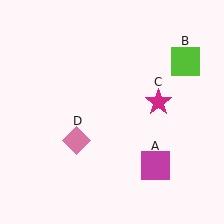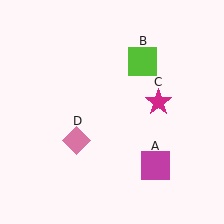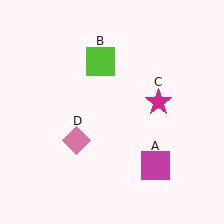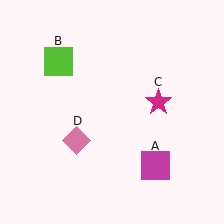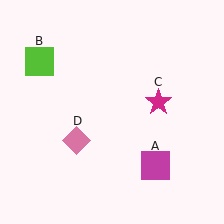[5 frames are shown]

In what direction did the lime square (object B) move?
The lime square (object B) moved left.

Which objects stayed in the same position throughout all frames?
Magenta square (object A) and magenta star (object C) and pink diamond (object D) remained stationary.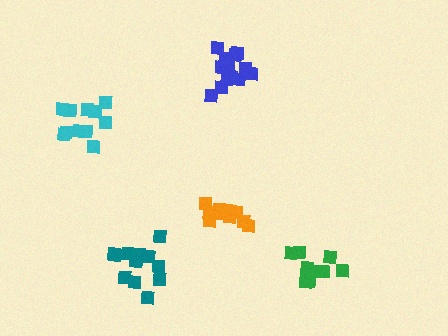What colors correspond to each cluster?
The clusters are colored: cyan, teal, blue, green, orange.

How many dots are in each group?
Group 1: 11 dots, Group 2: 13 dots, Group 3: 14 dots, Group 4: 12 dots, Group 5: 11 dots (61 total).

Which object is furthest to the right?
The green cluster is rightmost.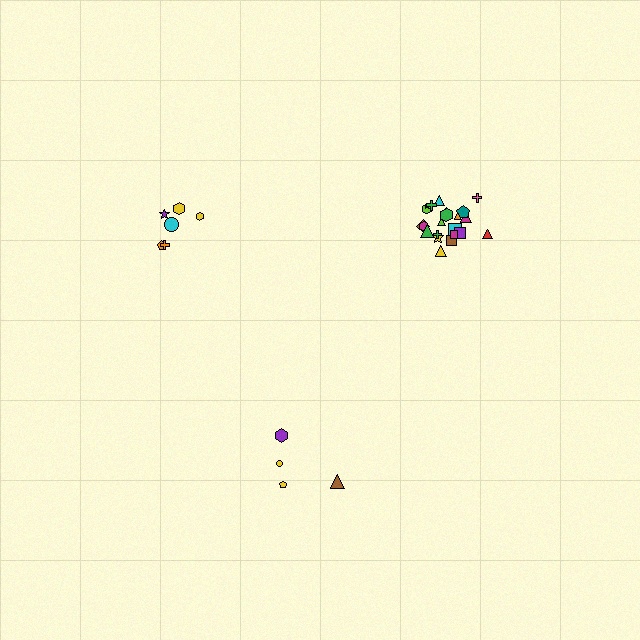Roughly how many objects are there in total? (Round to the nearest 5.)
Roughly 30 objects in total.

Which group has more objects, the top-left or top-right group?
The top-right group.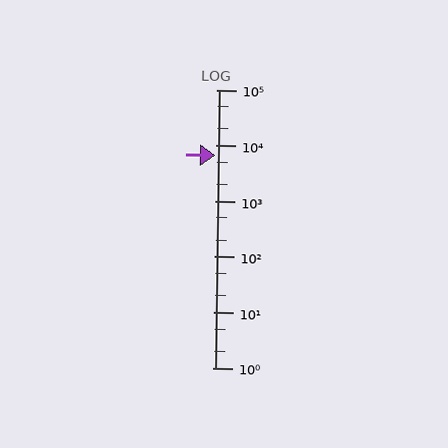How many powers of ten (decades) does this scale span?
The scale spans 5 decades, from 1 to 100000.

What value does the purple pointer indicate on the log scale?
The pointer indicates approximately 6700.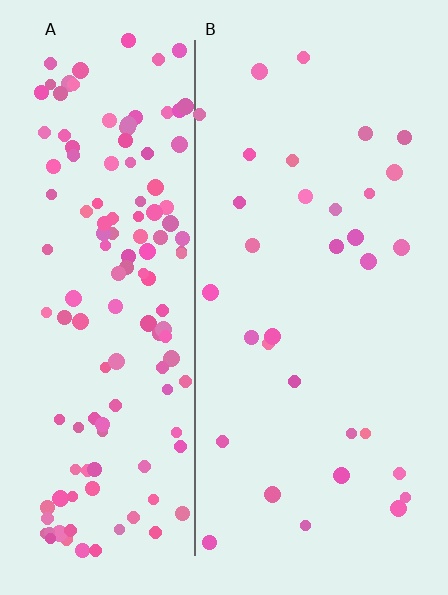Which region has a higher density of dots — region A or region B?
A (the left).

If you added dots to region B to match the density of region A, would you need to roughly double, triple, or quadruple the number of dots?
Approximately quadruple.